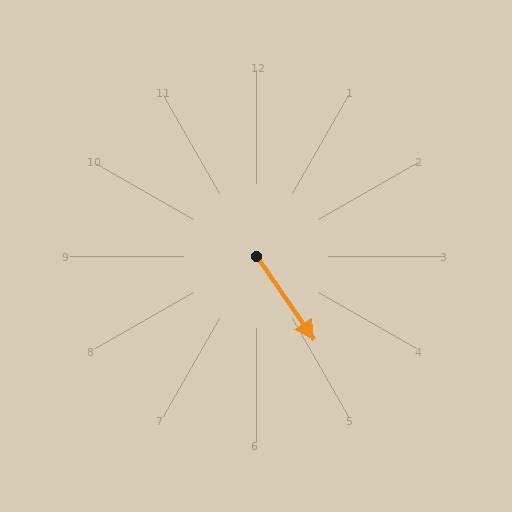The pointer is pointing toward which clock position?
Roughly 5 o'clock.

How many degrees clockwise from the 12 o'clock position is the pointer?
Approximately 145 degrees.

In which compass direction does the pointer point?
Southeast.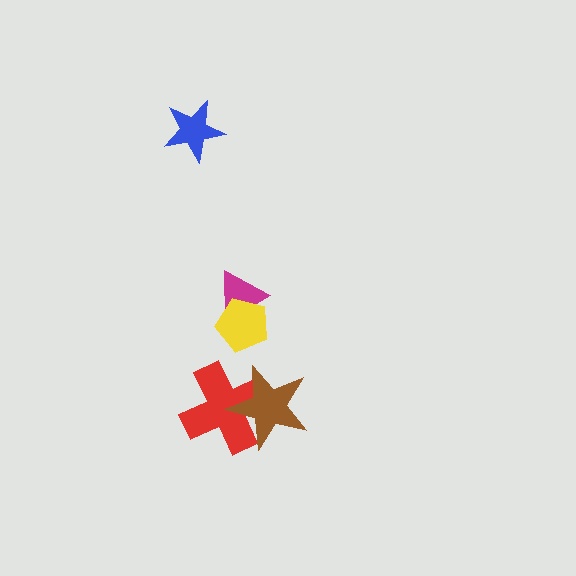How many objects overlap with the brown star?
1 object overlaps with the brown star.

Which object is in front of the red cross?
The brown star is in front of the red cross.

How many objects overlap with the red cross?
1 object overlaps with the red cross.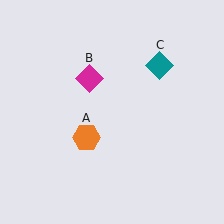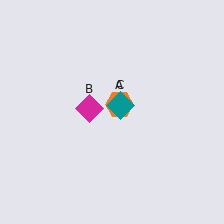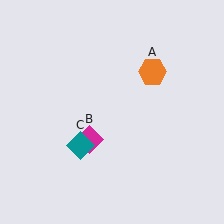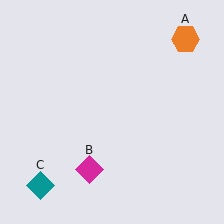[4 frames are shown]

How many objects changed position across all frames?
3 objects changed position: orange hexagon (object A), magenta diamond (object B), teal diamond (object C).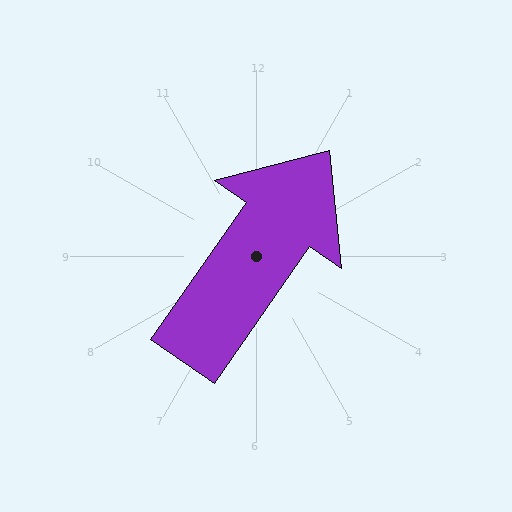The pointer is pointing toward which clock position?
Roughly 1 o'clock.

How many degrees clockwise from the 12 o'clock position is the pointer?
Approximately 35 degrees.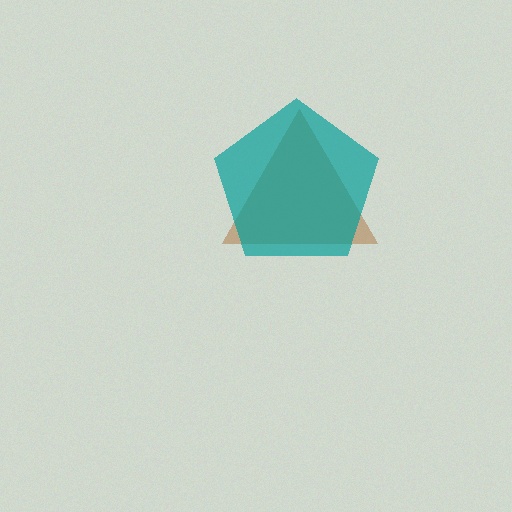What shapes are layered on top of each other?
The layered shapes are: a brown triangle, a teal pentagon.